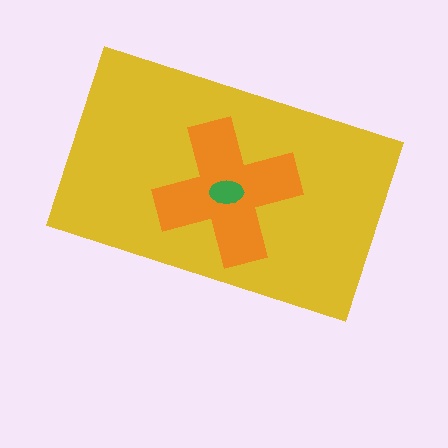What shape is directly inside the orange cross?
The green ellipse.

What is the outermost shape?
The yellow rectangle.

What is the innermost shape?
The green ellipse.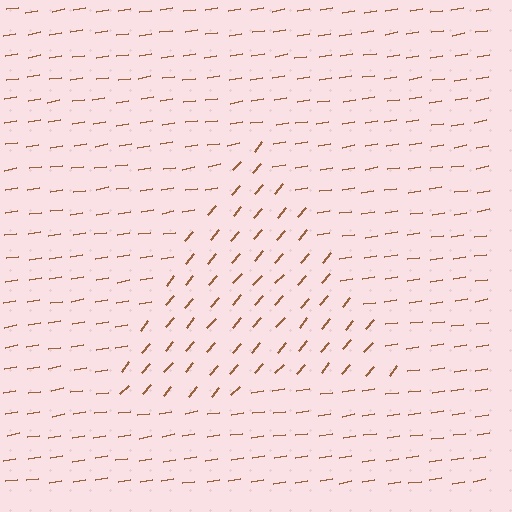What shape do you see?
I see a triangle.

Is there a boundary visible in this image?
Yes, there is a texture boundary formed by a change in line orientation.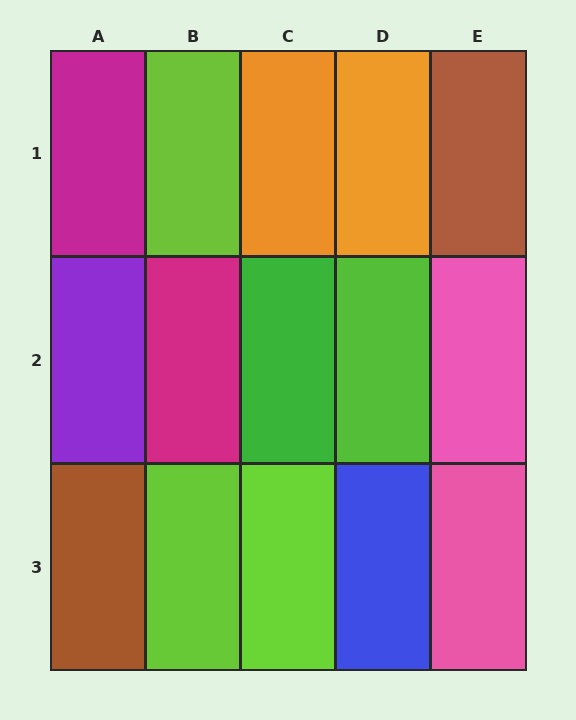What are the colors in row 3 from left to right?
Brown, lime, lime, blue, pink.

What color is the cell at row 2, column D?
Lime.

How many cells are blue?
1 cell is blue.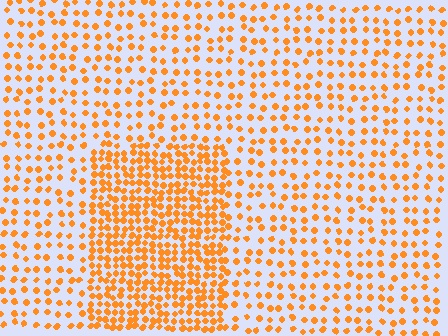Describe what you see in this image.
The image contains small orange elements arranged at two different densities. A rectangle-shaped region is visible where the elements are more densely packed than the surrounding area.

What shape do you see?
I see a rectangle.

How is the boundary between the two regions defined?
The boundary is defined by a change in element density (approximately 2.2x ratio). All elements are the same color, size, and shape.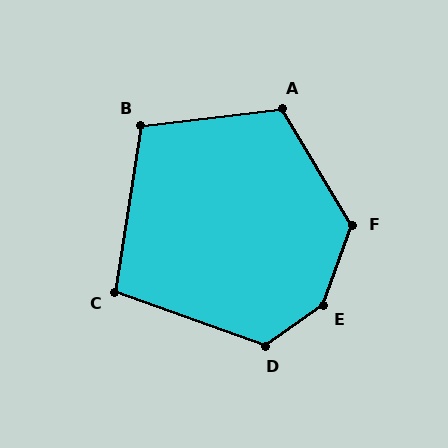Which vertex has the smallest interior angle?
C, at approximately 101 degrees.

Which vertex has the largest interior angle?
E, at approximately 145 degrees.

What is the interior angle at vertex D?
Approximately 126 degrees (obtuse).